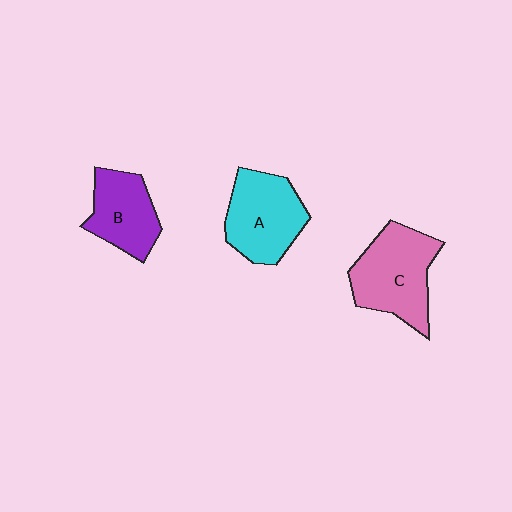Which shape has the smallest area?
Shape B (purple).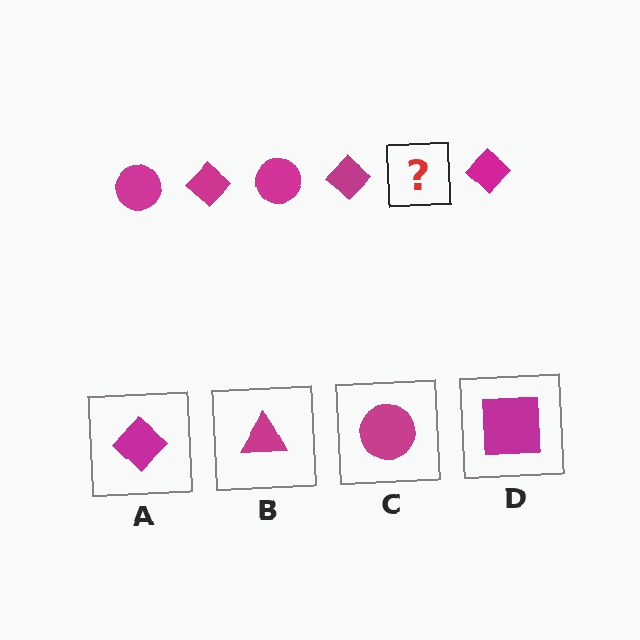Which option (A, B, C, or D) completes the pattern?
C.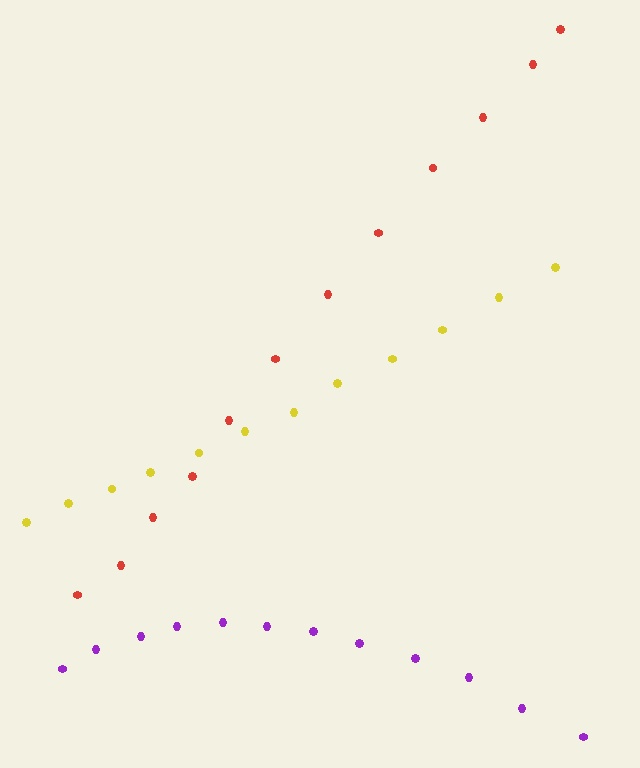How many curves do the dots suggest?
There are 3 distinct paths.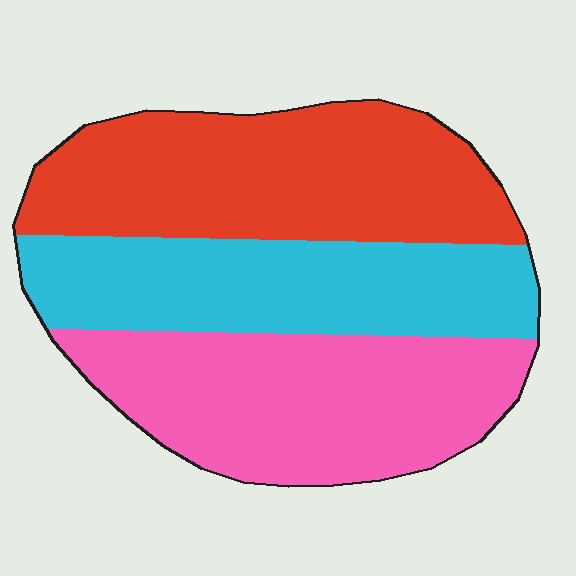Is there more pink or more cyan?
Pink.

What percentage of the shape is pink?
Pink takes up about one third (1/3) of the shape.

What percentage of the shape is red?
Red takes up about three eighths (3/8) of the shape.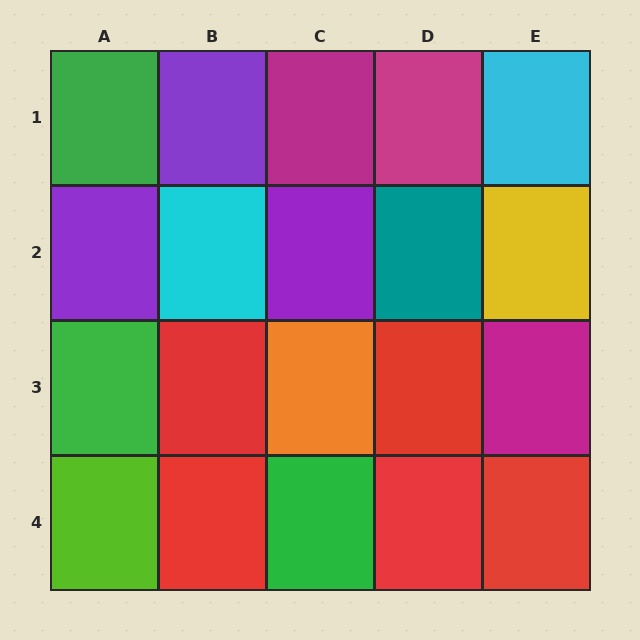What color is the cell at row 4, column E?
Red.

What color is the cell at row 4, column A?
Lime.